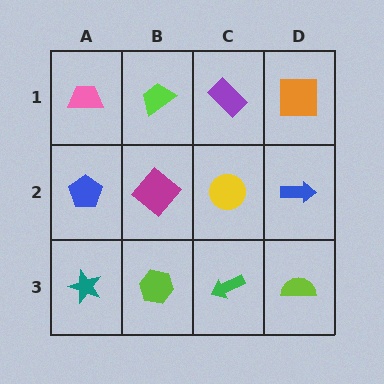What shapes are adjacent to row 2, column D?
An orange square (row 1, column D), a lime semicircle (row 3, column D), a yellow circle (row 2, column C).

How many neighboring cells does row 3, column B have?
3.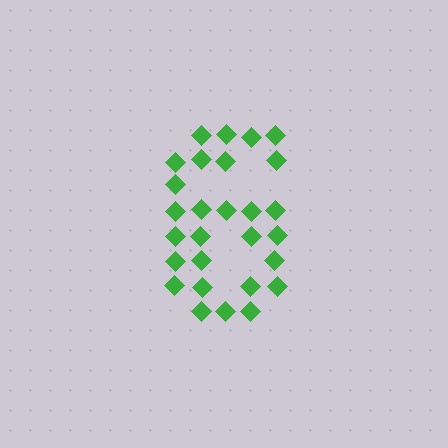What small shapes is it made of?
It is made of small diamonds.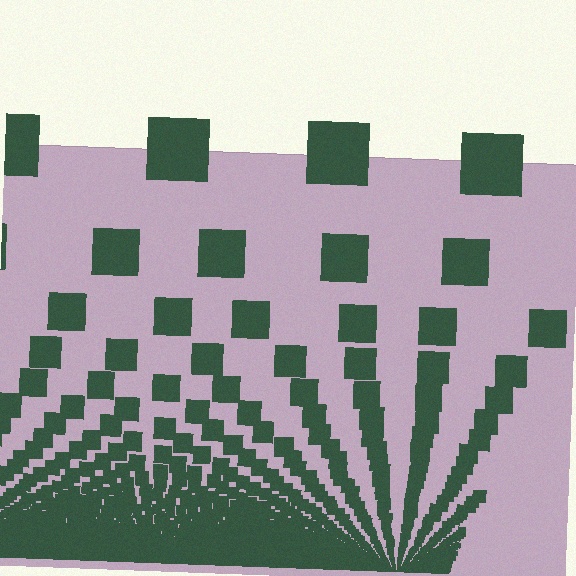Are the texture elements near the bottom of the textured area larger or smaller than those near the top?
Smaller. The gradient is inverted — elements near the bottom are smaller and denser.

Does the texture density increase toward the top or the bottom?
Density increases toward the bottom.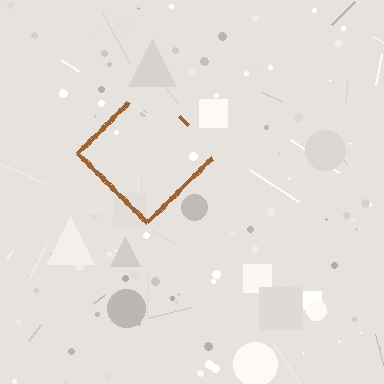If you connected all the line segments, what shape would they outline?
They would outline a diamond.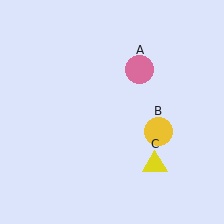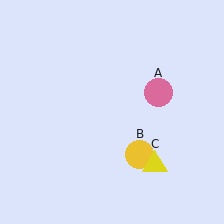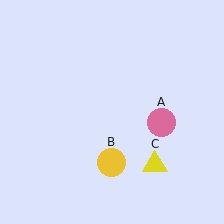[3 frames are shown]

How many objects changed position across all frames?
2 objects changed position: pink circle (object A), yellow circle (object B).